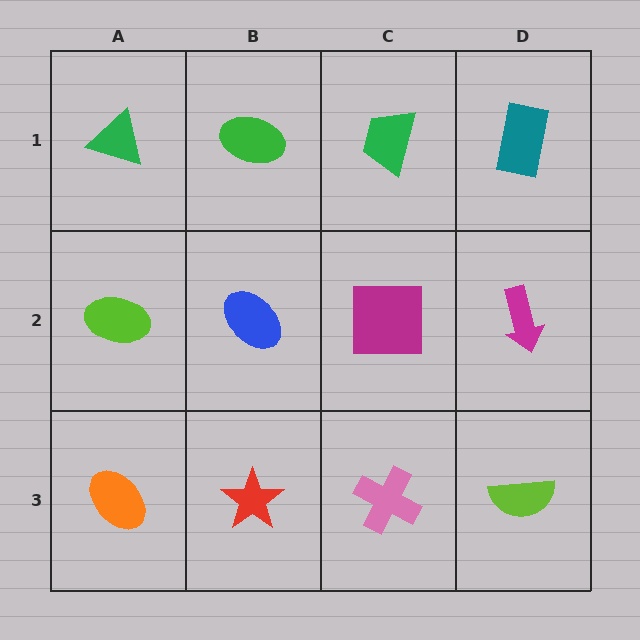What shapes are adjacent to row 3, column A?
A lime ellipse (row 2, column A), a red star (row 3, column B).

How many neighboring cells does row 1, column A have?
2.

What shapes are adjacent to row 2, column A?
A green triangle (row 1, column A), an orange ellipse (row 3, column A), a blue ellipse (row 2, column B).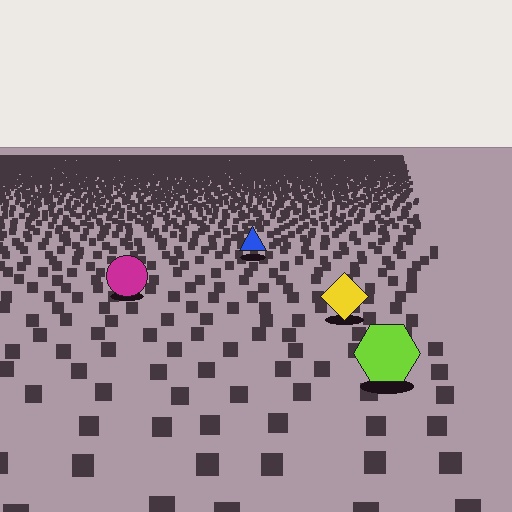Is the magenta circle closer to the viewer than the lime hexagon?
No. The lime hexagon is closer — you can tell from the texture gradient: the ground texture is coarser near it.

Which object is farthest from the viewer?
The blue triangle is farthest from the viewer. It appears smaller and the ground texture around it is denser.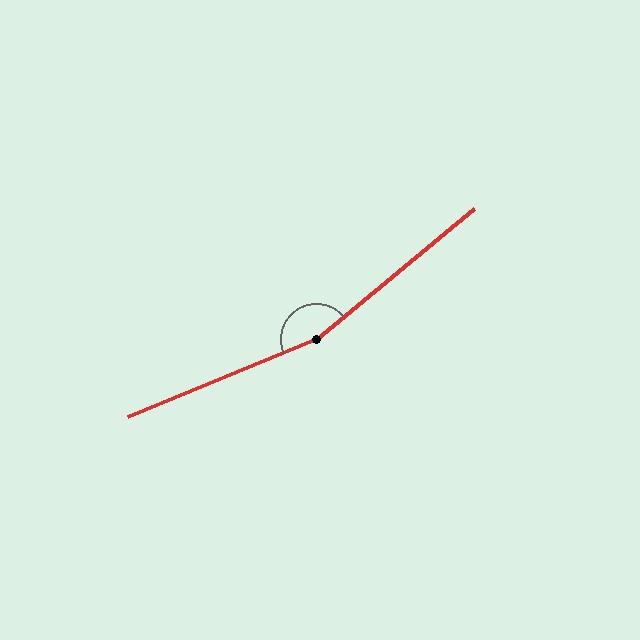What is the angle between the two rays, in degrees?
Approximately 163 degrees.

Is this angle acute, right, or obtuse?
It is obtuse.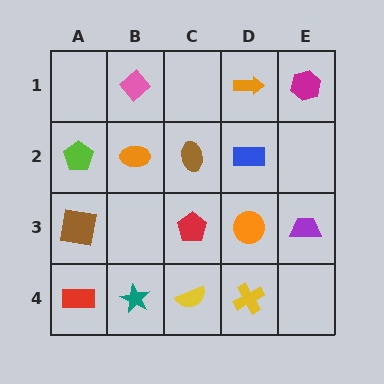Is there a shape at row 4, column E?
No, that cell is empty.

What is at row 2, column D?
A blue rectangle.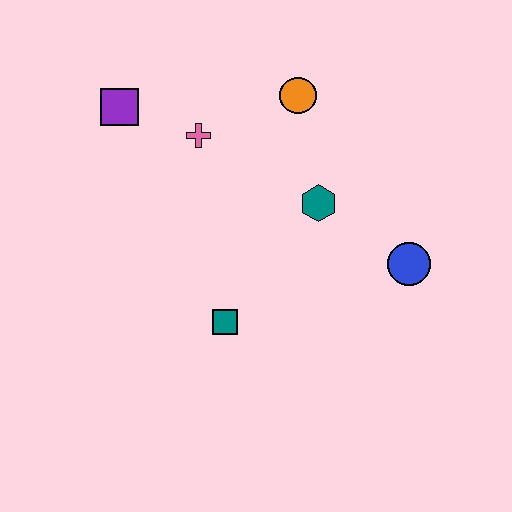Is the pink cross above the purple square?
No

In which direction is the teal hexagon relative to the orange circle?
The teal hexagon is below the orange circle.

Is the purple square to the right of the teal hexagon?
No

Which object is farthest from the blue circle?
The purple square is farthest from the blue circle.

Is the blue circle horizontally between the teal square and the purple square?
No